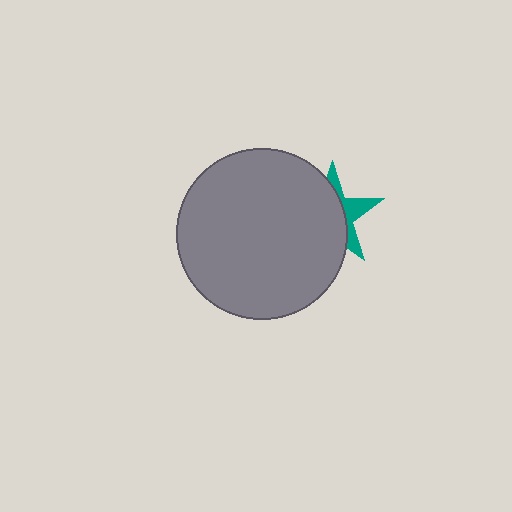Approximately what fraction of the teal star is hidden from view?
Roughly 67% of the teal star is hidden behind the gray circle.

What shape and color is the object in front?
The object in front is a gray circle.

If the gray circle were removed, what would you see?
You would see the complete teal star.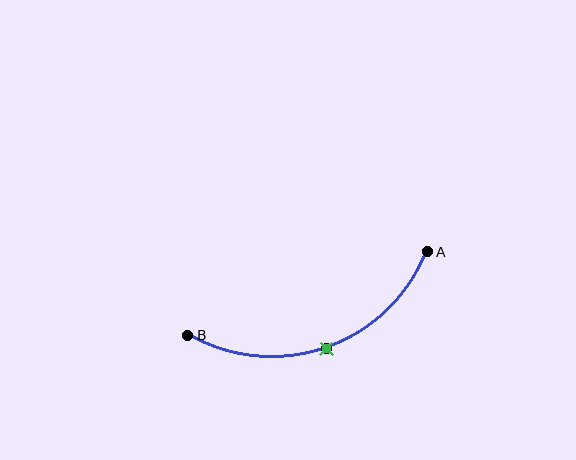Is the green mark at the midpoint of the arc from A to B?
Yes. The green mark lies on the arc at equal arc-length from both A and B — it is the arc midpoint.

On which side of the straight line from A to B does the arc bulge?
The arc bulges below the straight line connecting A and B.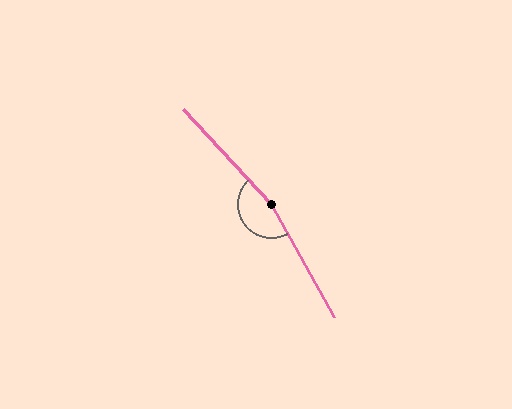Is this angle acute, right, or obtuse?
It is obtuse.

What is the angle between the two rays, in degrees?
Approximately 166 degrees.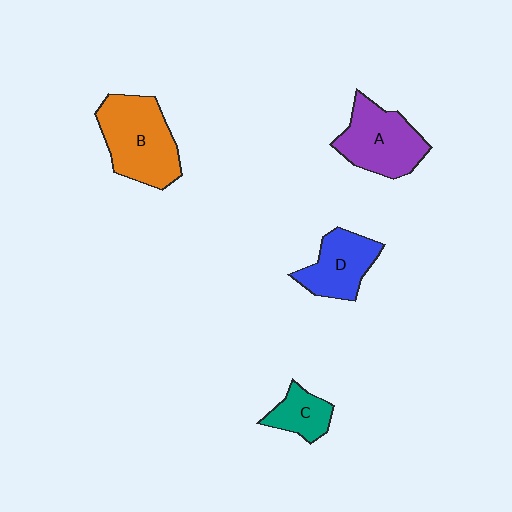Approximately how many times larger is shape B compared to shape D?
Approximately 1.5 times.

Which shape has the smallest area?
Shape C (teal).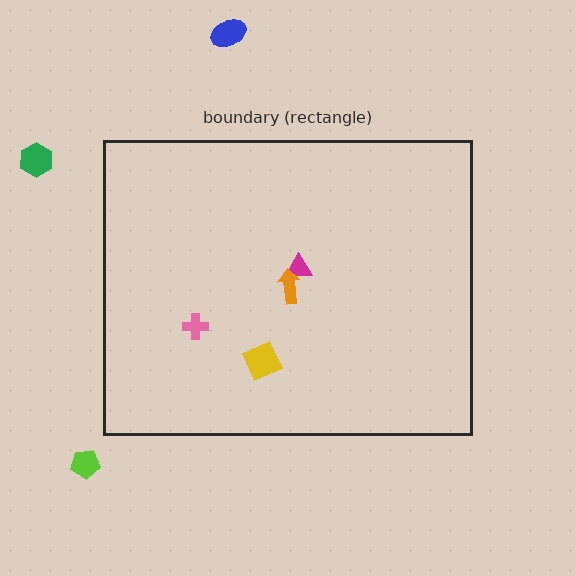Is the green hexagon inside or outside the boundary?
Outside.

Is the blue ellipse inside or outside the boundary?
Outside.